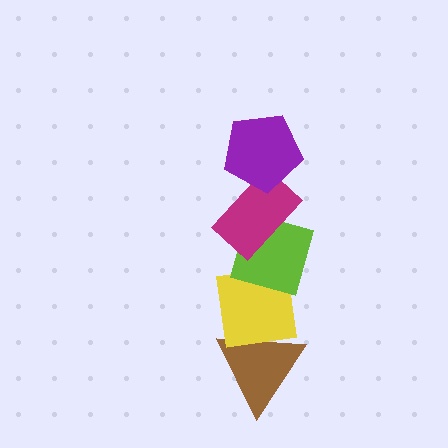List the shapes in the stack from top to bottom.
From top to bottom: the purple pentagon, the magenta rectangle, the lime diamond, the yellow square, the brown triangle.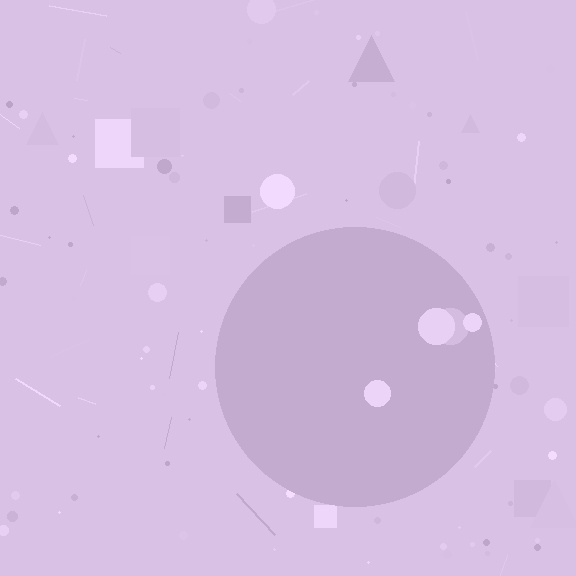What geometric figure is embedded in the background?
A circle is embedded in the background.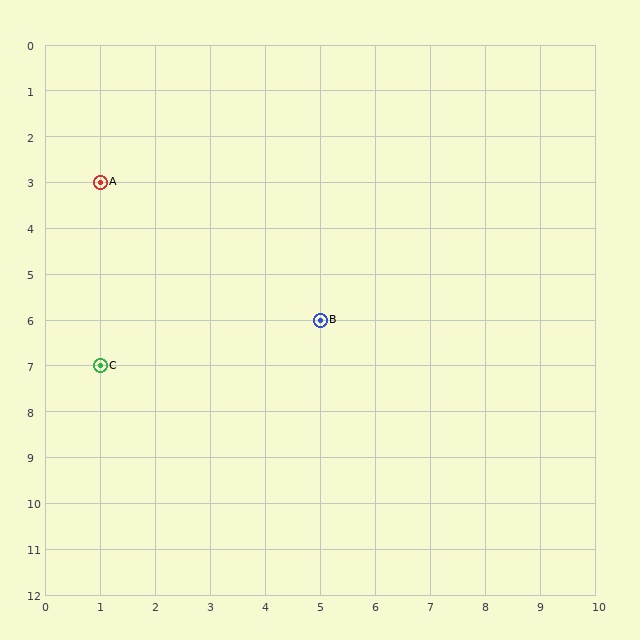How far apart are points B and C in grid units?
Points B and C are 4 columns and 1 row apart (about 4.1 grid units diagonally).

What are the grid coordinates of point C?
Point C is at grid coordinates (1, 7).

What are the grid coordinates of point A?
Point A is at grid coordinates (1, 3).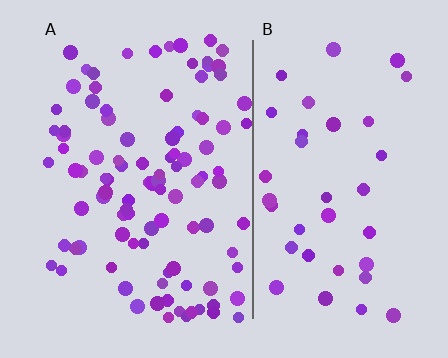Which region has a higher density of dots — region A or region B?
A (the left).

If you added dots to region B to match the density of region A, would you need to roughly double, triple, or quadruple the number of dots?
Approximately triple.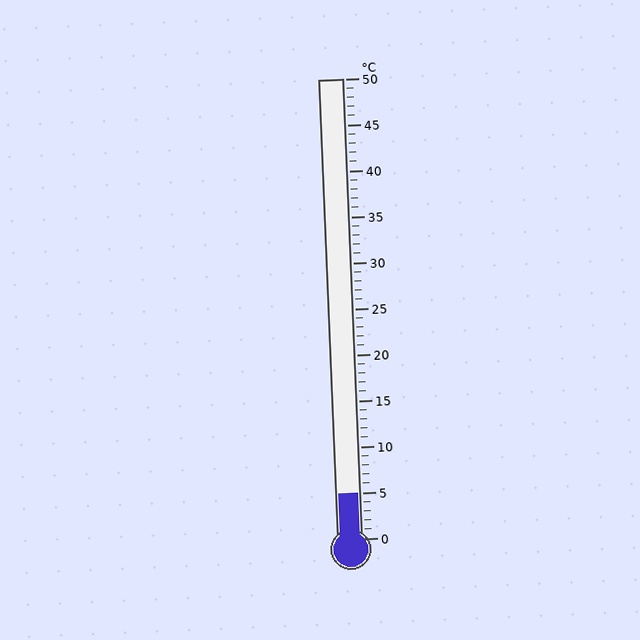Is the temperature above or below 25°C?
The temperature is below 25°C.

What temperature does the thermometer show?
The thermometer shows approximately 5°C.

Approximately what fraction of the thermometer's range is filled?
The thermometer is filled to approximately 10% of its range.